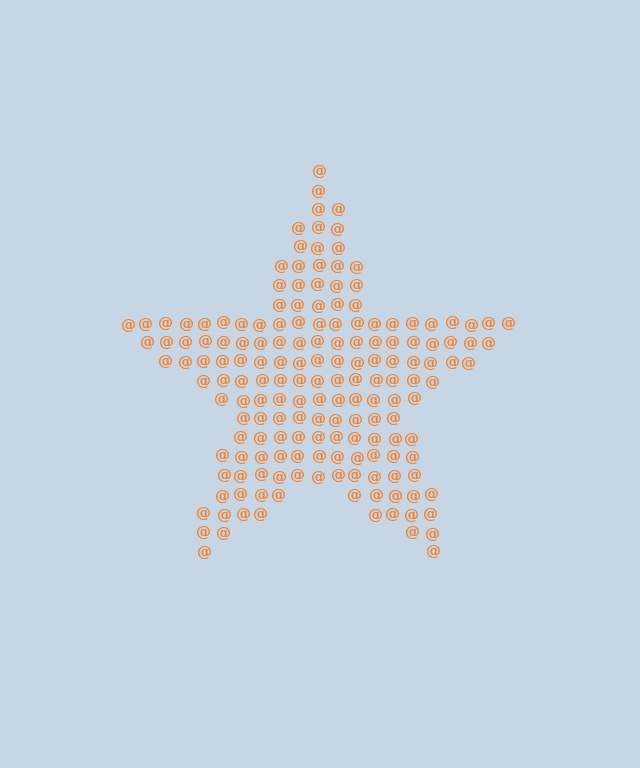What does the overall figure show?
The overall figure shows a star.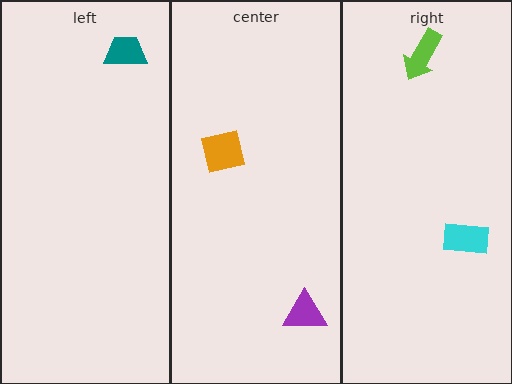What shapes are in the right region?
The lime arrow, the cyan rectangle.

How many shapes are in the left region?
1.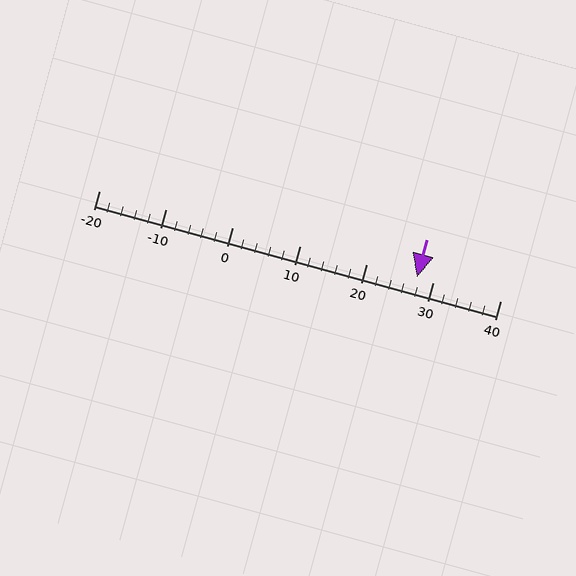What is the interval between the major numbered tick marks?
The major tick marks are spaced 10 units apart.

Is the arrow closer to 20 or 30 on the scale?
The arrow is closer to 30.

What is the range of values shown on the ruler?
The ruler shows values from -20 to 40.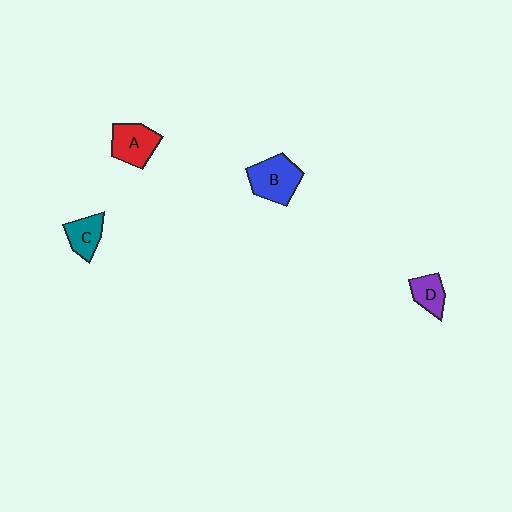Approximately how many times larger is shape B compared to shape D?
Approximately 1.7 times.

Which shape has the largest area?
Shape B (blue).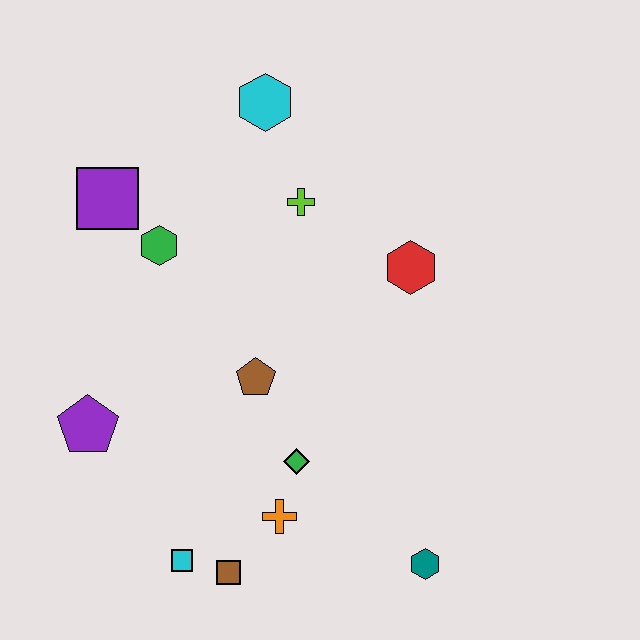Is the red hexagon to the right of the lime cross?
Yes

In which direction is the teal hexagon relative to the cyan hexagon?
The teal hexagon is below the cyan hexagon.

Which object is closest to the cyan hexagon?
The lime cross is closest to the cyan hexagon.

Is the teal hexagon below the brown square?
No